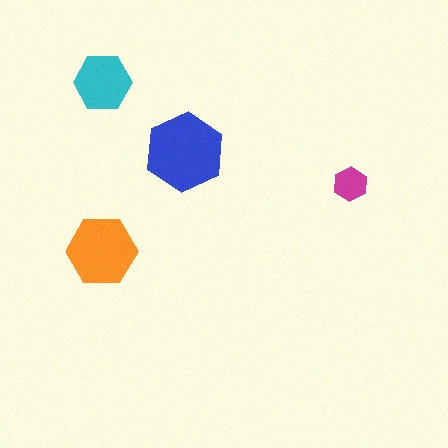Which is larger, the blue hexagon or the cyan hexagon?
The blue one.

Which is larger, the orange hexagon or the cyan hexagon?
The orange one.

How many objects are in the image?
There are 4 objects in the image.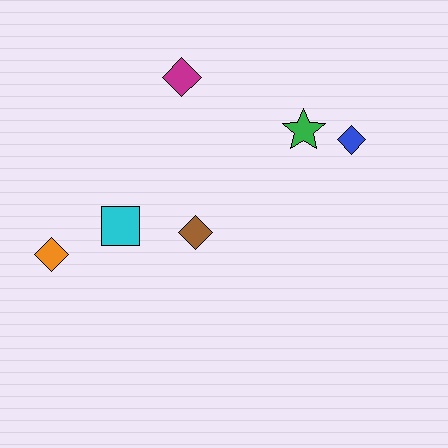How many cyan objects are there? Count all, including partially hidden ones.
There is 1 cyan object.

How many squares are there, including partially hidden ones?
There is 1 square.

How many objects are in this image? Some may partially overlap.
There are 6 objects.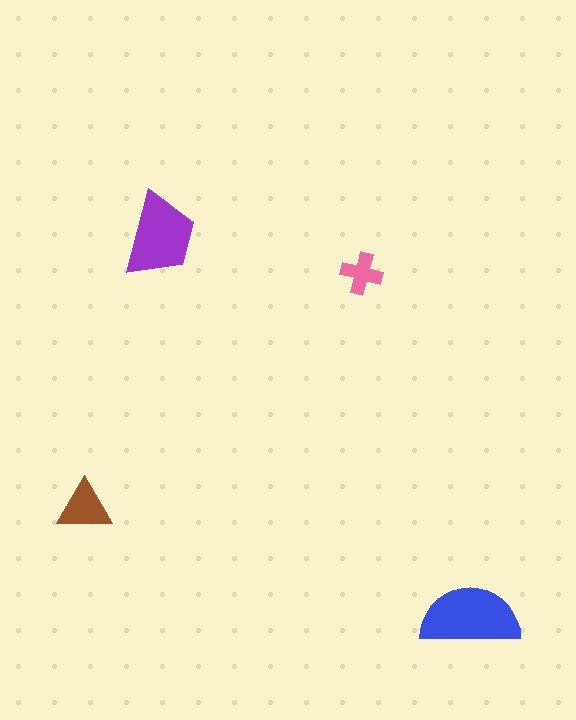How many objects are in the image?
There are 4 objects in the image.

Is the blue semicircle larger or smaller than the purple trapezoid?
Larger.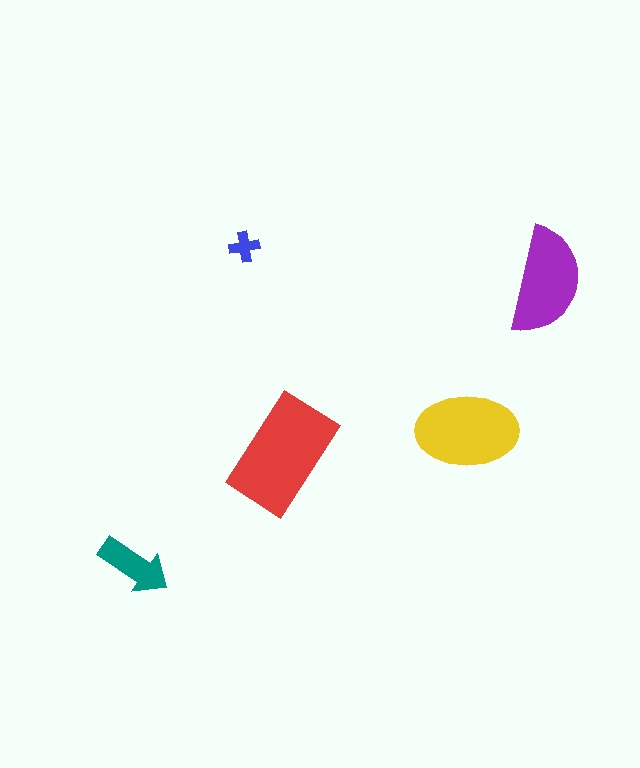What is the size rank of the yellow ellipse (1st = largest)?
2nd.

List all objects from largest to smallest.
The red rectangle, the yellow ellipse, the purple semicircle, the teal arrow, the blue cross.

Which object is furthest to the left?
The teal arrow is leftmost.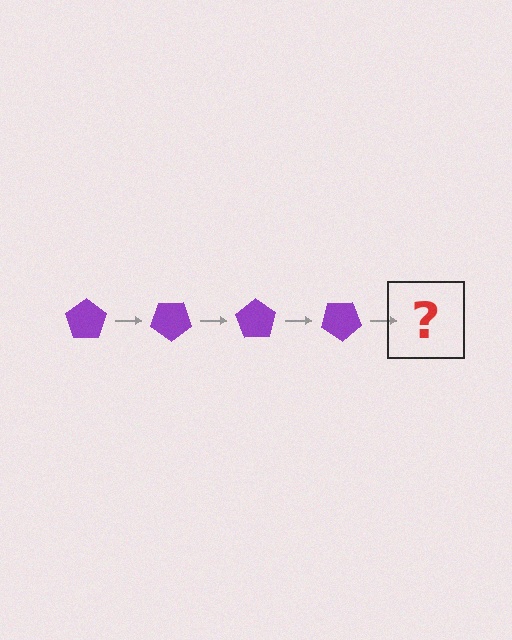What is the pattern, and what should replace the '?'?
The pattern is that the pentagon rotates 35 degrees each step. The '?' should be a purple pentagon rotated 140 degrees.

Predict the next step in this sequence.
The next step is a purple pentagon rotated 140 degrees.